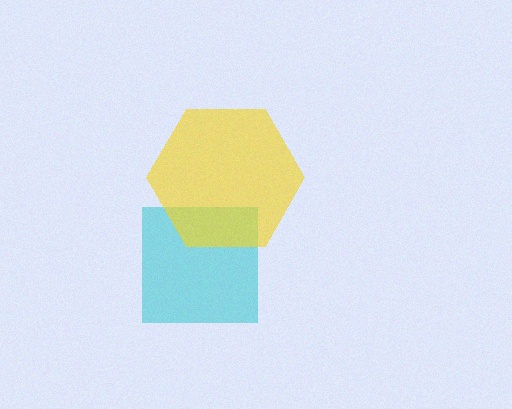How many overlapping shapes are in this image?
There are 2 overlapping shapes in the image.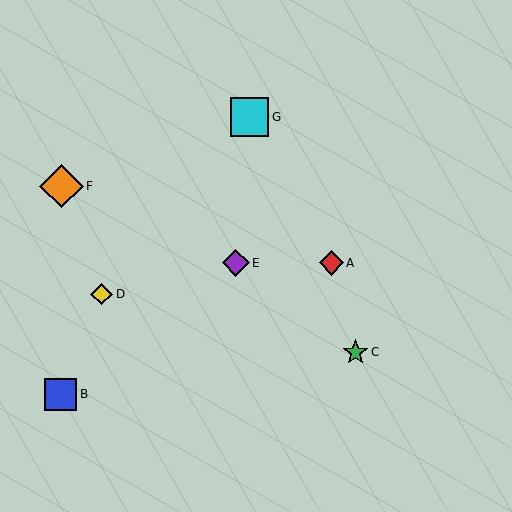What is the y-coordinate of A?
Object A is at y≈263.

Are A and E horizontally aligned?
Yes, both are at y≈263.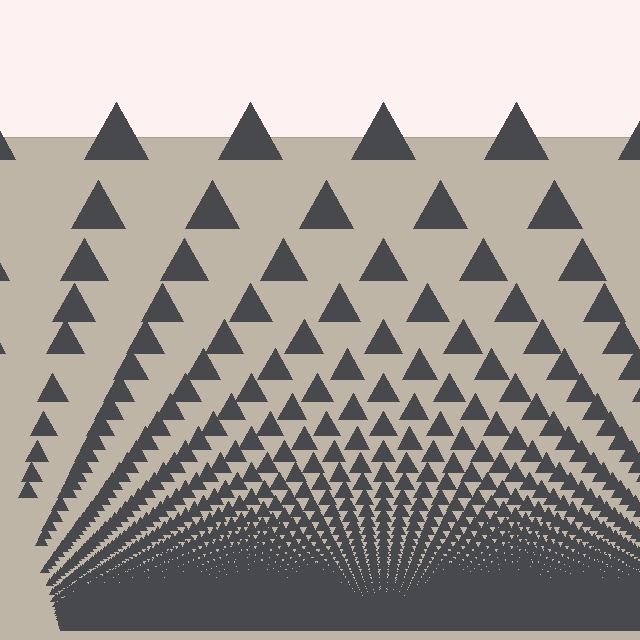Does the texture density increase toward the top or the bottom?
Density increases toward the bottom.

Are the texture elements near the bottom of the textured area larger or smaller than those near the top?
Smaller. The gradient is inverted — elements near the bottom are smaller and denser.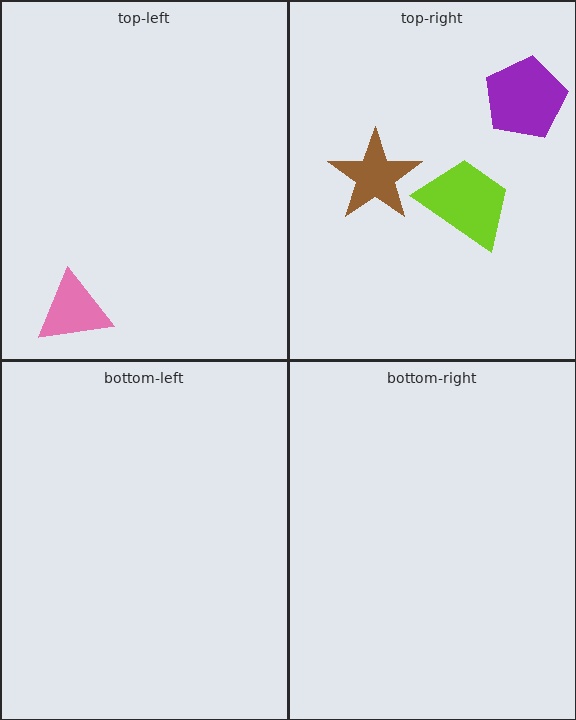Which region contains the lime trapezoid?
The top-right region.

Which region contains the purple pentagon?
The top-right region.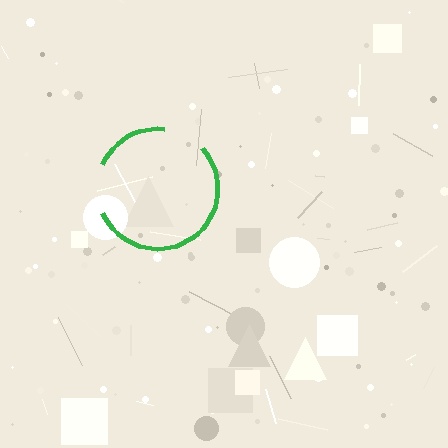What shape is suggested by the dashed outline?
The dashed outline suggests a circle.